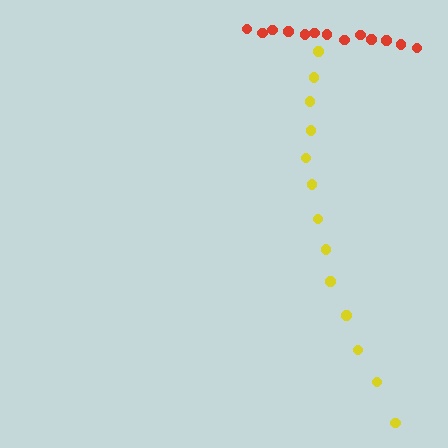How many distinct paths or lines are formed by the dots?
There are 2 distinct paths.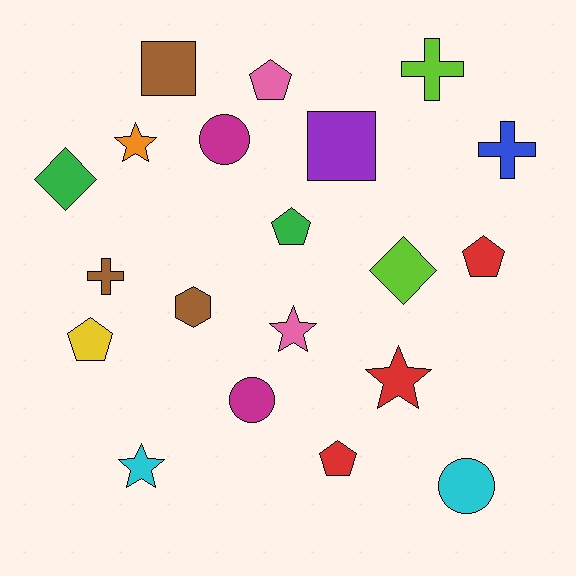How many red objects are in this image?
There are 3 red objects.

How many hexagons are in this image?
There is 1 hexagon.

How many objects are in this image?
There are 20 objects.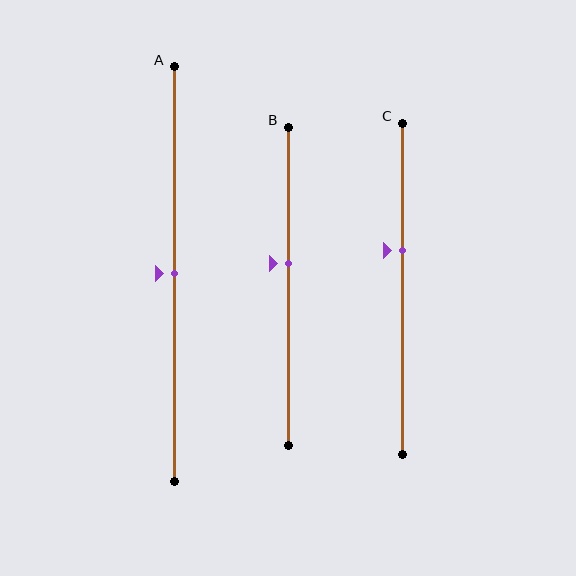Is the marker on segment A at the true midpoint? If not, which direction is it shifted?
Yes, the marker on segment A is at the true midpoint.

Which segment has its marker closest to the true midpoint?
Segment A has its marker closest to the true midpoint.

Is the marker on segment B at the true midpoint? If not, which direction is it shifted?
No, the marker on segment B is shifted upward by about 7% of the segment length.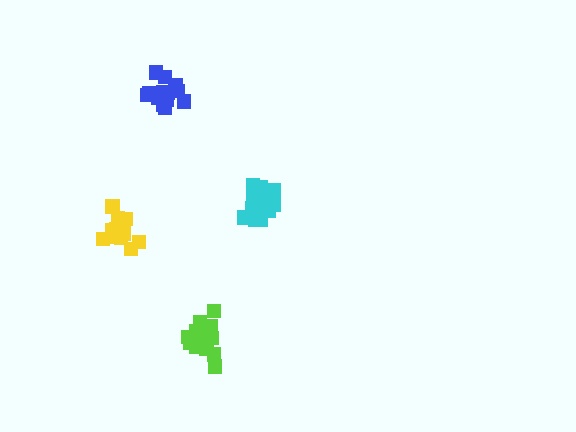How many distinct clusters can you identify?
There are 4 distinct clusters.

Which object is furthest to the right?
The cyan cluster is rightmost.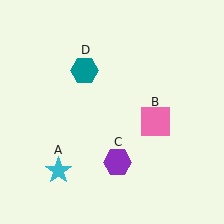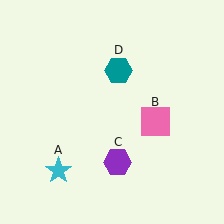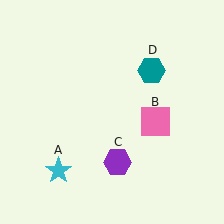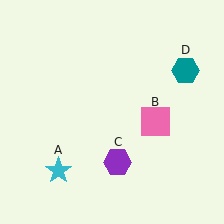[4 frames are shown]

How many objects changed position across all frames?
1 object changed position: teal hexagon (object D).